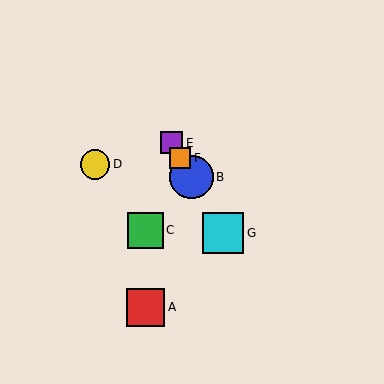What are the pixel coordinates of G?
Object G is at (223, 233).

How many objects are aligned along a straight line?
4 objects (B, E, F, G) are aligned along a straight line.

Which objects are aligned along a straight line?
Objects B, E, F, G are aligned along a straight line.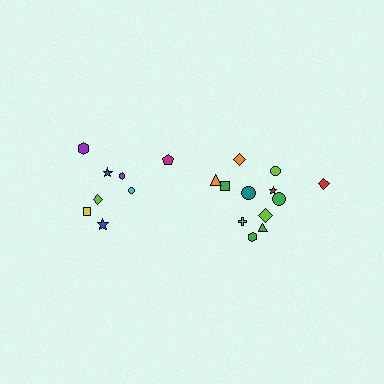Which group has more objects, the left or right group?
The right group.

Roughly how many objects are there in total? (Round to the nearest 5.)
Roughly 20 objects in total.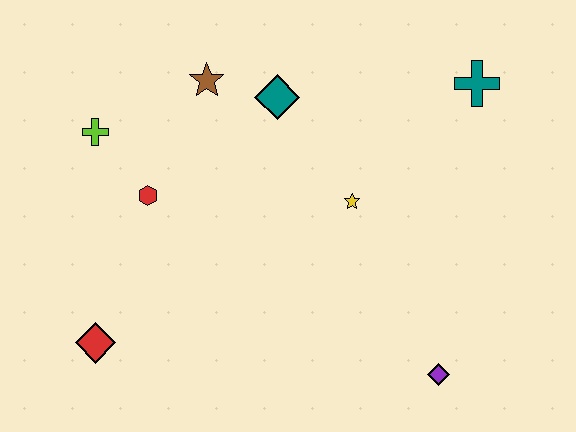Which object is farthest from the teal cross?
The red diamond is farthest from the teal cross.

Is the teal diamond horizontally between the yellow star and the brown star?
Yes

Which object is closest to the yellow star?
The teal diamond is closest to the yellow star.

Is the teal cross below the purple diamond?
No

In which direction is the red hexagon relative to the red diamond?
The red hexagon is above the red diamond.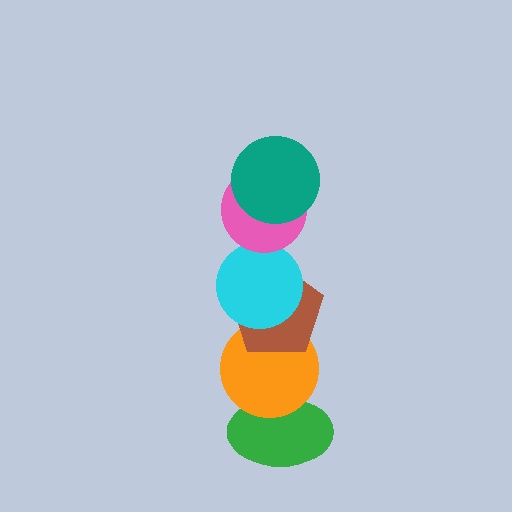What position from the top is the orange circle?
The orange circle is 5th from the top.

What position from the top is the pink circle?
The pink circle is 2nd from the top.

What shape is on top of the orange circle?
The brown pentagon is on top of the orange circle.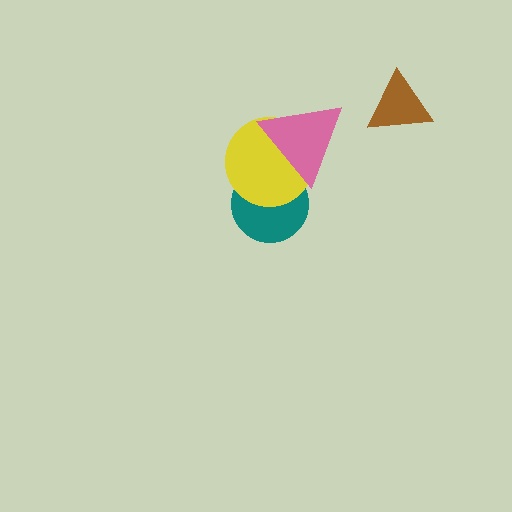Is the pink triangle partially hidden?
No, no other shape covers it.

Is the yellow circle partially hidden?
Yes, it is partially covered by another shape.